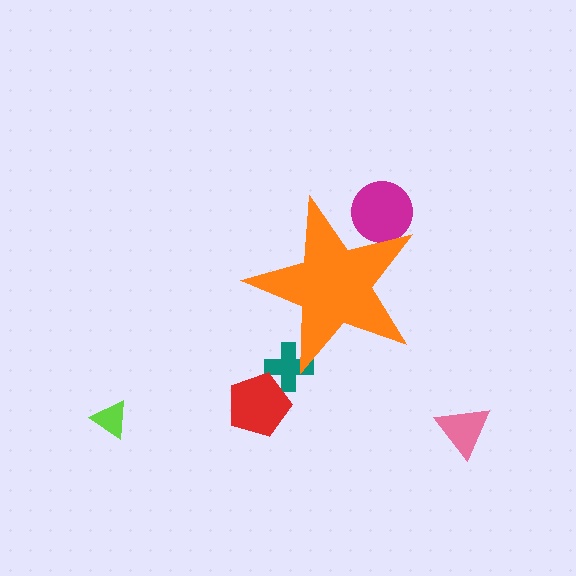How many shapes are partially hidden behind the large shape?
2 shapes are partially hidden.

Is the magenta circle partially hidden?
Yes, the magenta circle is partially hidden behind the orange star.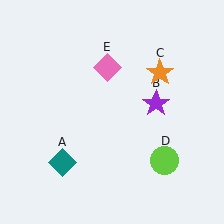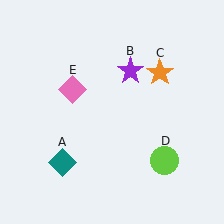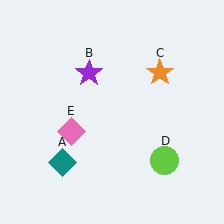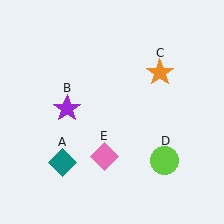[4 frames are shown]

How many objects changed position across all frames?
2 objects changed position: purple star (object B), pink diamond (object E).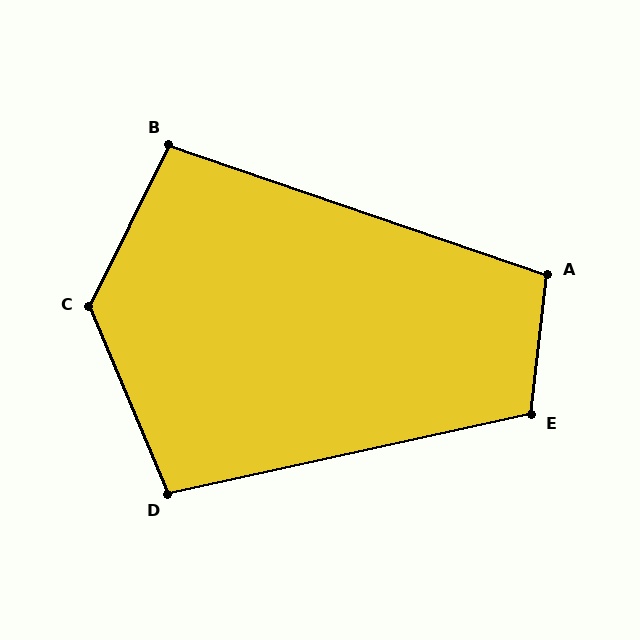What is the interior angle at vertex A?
Approximately 103 degrees (obtuse).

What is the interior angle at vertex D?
Approximately 100 degrees (obtuse).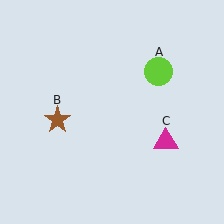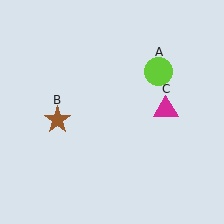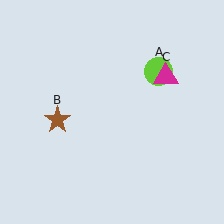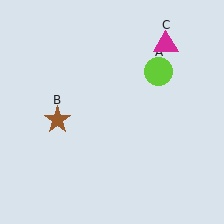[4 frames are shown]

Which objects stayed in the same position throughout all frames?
Lime circle (object A) and brown star (object B) remained stationary.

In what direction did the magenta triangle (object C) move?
The magenta triangle (object C) moved up.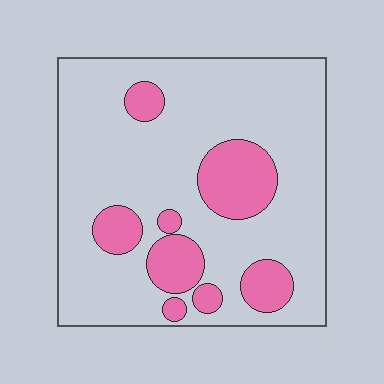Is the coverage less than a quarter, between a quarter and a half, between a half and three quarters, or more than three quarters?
Less than a quarter.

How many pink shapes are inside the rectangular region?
8.